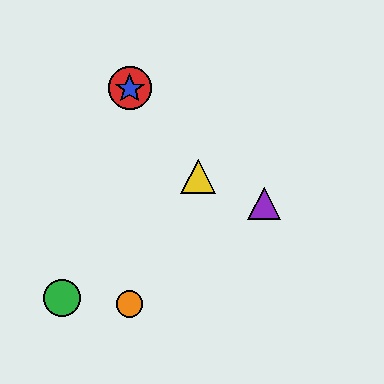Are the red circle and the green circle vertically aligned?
No, the red circle is at x≈130 and the green circle is at x≈62.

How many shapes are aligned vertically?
3 shapes (the red circle, the blue star, the orange circle) are aligned vertically.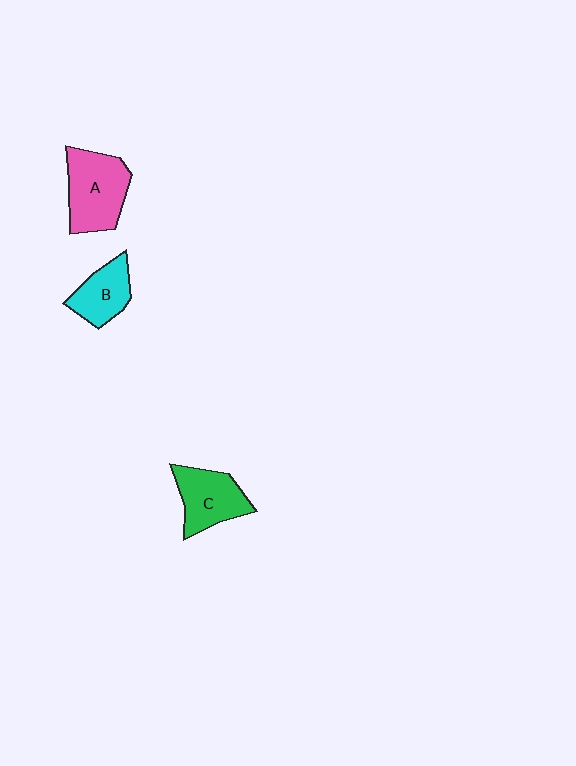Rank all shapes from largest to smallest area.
From largest to smallest: A (pink), C (green), B (cyan).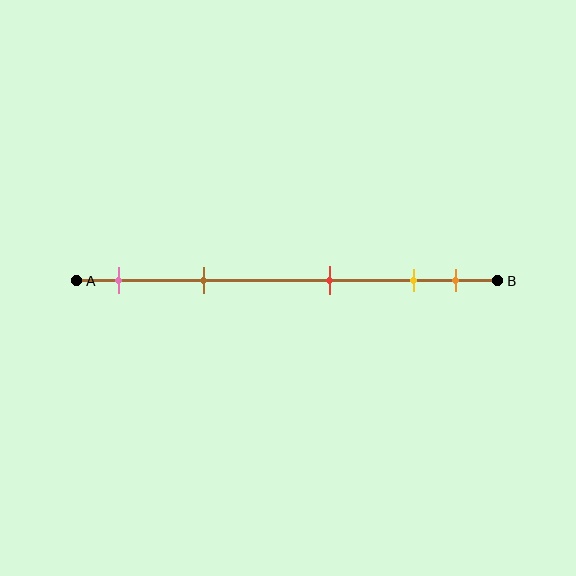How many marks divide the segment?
There are 5 marks dividing the segment.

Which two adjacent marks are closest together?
The yellow and orange marks are the closest adjacent pair.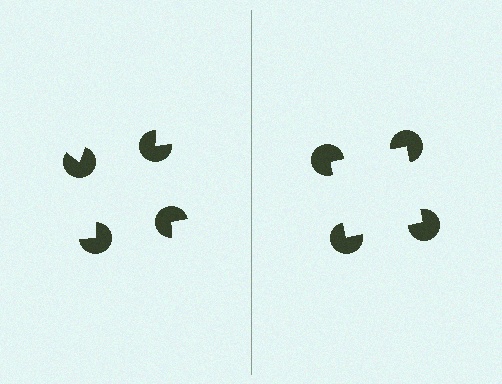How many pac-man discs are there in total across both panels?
8 — 4 on each side.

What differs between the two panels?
The pac-man discs are positioned identically on both sides; only the wedge orientations differ. On the right they align to a square; on the left they are misaligned.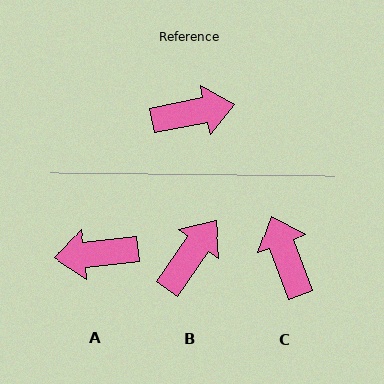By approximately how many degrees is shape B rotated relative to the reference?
Approximately 44 degrees counter-clockwise.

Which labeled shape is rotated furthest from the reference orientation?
A, about 175 degrees away.